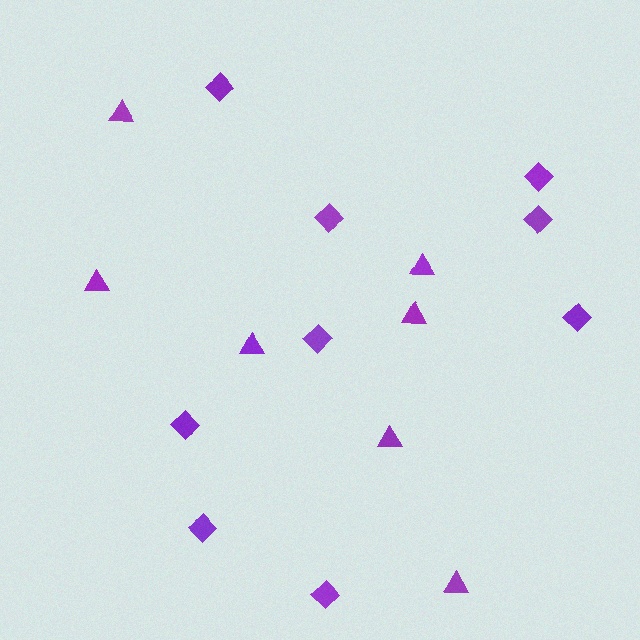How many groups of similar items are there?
There are 2 groups: one group of diamonds (9) and one group of triangles (7).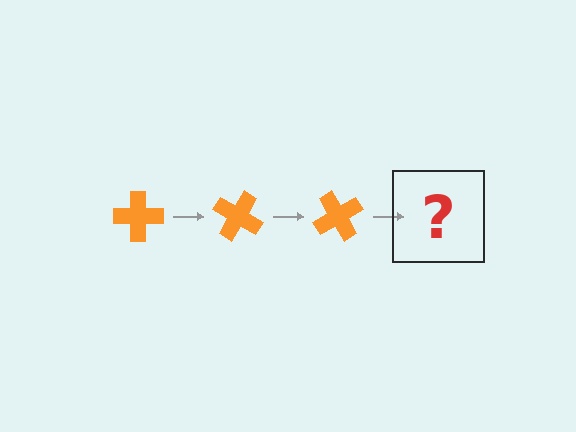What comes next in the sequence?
The next element should be an orange cross rotated 90 degrees.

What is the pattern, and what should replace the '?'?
The pattern is that the cross rotates 30 degrees each step. The '?' should be an orange cross rotated 90 degrees.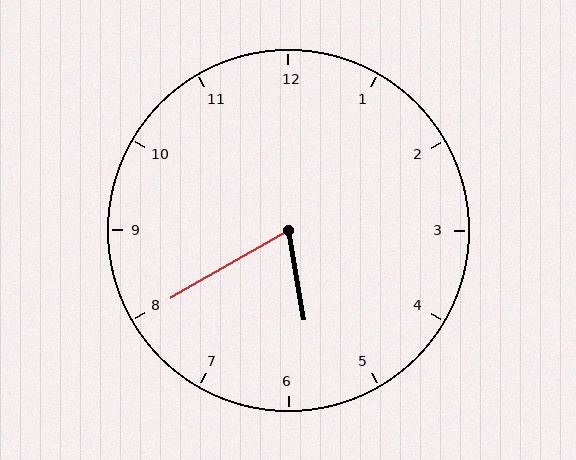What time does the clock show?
5:40.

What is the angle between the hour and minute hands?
Approximately 70 degrees.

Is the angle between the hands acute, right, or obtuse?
It is acute.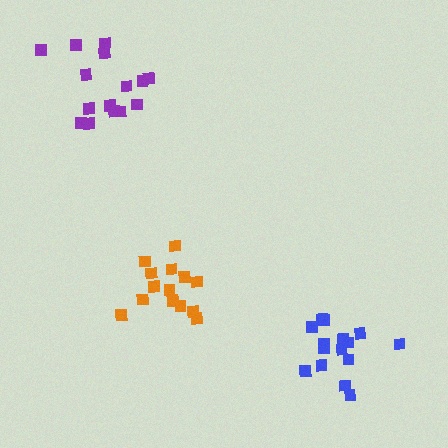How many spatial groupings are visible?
There are 3 spatial groupings.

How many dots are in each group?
Group 1: 14 dots, Group 2: 15 dots, Group 3: 15 dots (44 total).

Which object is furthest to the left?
The purple cluster is leftmost.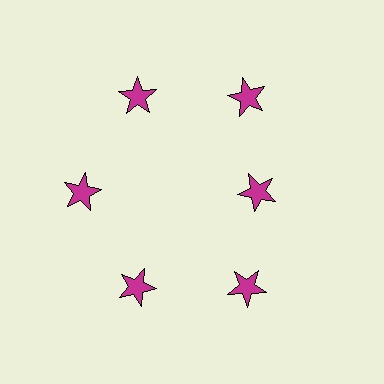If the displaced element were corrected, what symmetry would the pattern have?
It would have 6-fold rotational symmetry — the pattern would map onto itself every 60 degrees.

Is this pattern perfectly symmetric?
No. The 6 magenta stars are arranged in a ring, but one element near the 3 o'clock position is pulled inward toward the center, breaking the 6-fold rotational symmetry.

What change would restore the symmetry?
The symmetry would be restored by moving it outward, back onto the ring so that all 6 stars sit at equal angles and equal distance from the center.